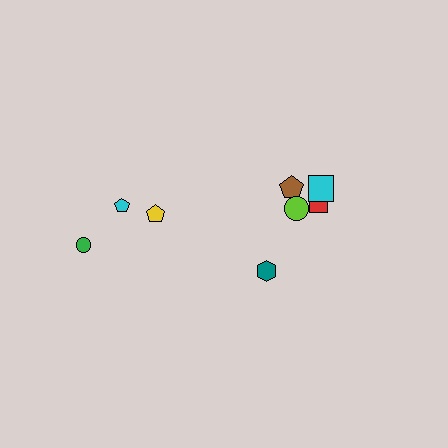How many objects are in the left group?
There are 3 objects.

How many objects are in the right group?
There are 5 objects.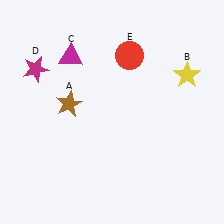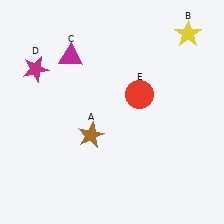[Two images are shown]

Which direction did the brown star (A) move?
The brown star (A) moved down.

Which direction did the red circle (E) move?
The red circle (E) moved down.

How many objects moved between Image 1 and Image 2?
3 objects moved between the two images.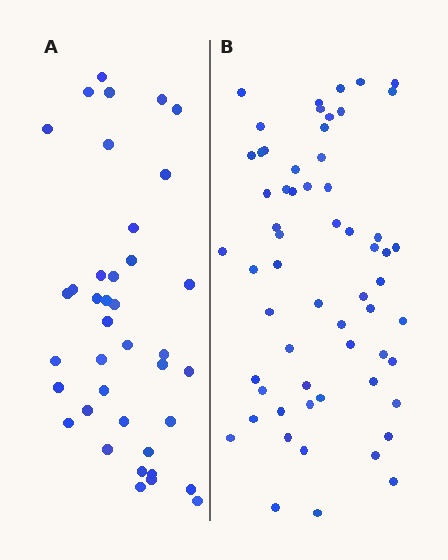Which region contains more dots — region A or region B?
Region B (the right region) has more dots.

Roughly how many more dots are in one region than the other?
Region B has approximately 20 more dots than region A.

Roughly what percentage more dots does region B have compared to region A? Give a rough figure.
About 55% more.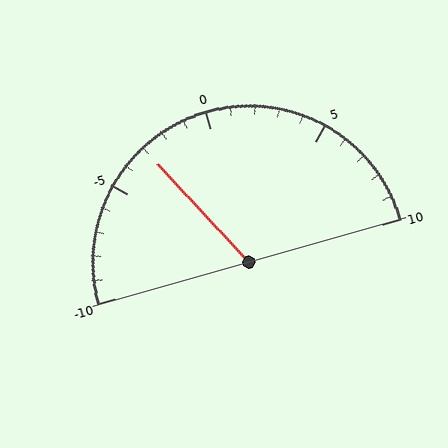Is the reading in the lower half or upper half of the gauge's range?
The reading is in the lower half of the range (-10 to 10).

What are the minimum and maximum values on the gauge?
The gauge ranges from -10 to 10.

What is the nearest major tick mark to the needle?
The nearest major tick mark is -5.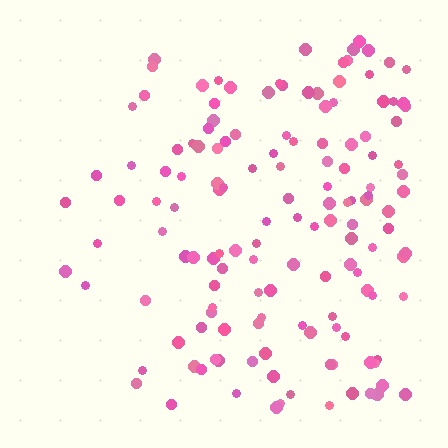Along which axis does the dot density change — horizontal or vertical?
Horizontal.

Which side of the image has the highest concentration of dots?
The right.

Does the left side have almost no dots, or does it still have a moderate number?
Still a moderate number, just noticeably fewer than the right.